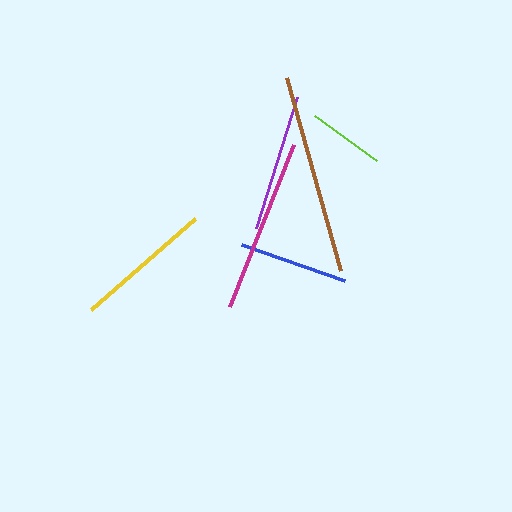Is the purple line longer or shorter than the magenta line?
The magenta line is longer than the purple line.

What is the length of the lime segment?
The lime segment is approximately 77 pixels long.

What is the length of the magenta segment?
The magenta segment is approximately 174 pixels long.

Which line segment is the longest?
The brown line is the longest at approximately 200 pixels.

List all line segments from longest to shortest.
From longest to shortest: brown, magenta, yellow, purple, blue, lime.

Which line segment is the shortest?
The lime line is the shortest at approximately 77 pixels.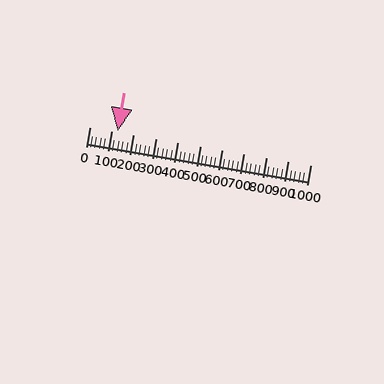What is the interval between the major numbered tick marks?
The major tick marks are spaced 100 units apart.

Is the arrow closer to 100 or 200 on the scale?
The arrow is closer to 100.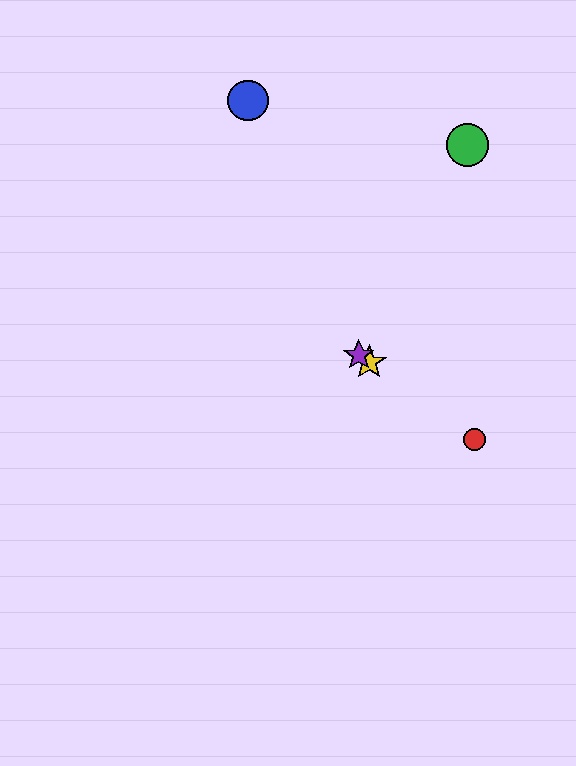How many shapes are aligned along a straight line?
3 shapes (the red circle, the yellow star, the purple star) are aligned along a straight line.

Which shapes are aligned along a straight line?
The red circle, the yellow star, the purple star are aligned along a straight line.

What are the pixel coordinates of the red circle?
The red circle is at (475, 439).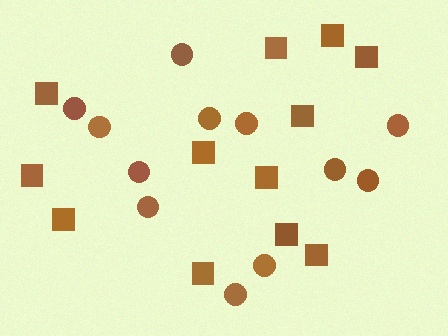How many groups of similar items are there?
There are 2 groups: one group of circles (12) and one group of squares (12).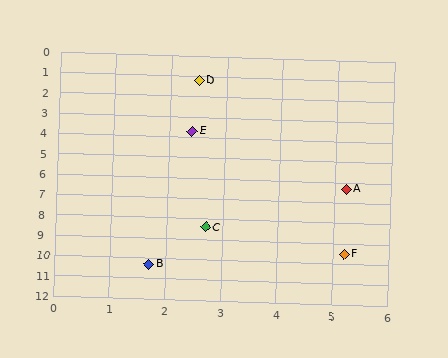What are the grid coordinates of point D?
Point D is at approximately (2.5, 1.2).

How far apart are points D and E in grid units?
Points D and E are about 2.5 grid units apart.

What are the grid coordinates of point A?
Point A is at approximately (5.2, 6.3).